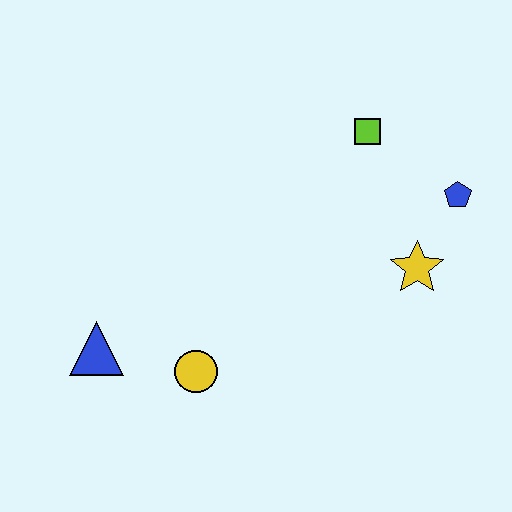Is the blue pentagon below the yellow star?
No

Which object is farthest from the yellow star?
The blue triangle is farthest from the yellow star.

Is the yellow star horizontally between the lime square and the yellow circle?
No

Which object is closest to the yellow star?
The blue pentagon is closest to the yellow star.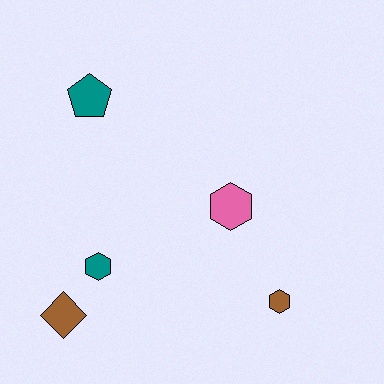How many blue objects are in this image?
There are no blue objects.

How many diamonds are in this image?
There is 1 diamond.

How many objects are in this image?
There are 5 objects.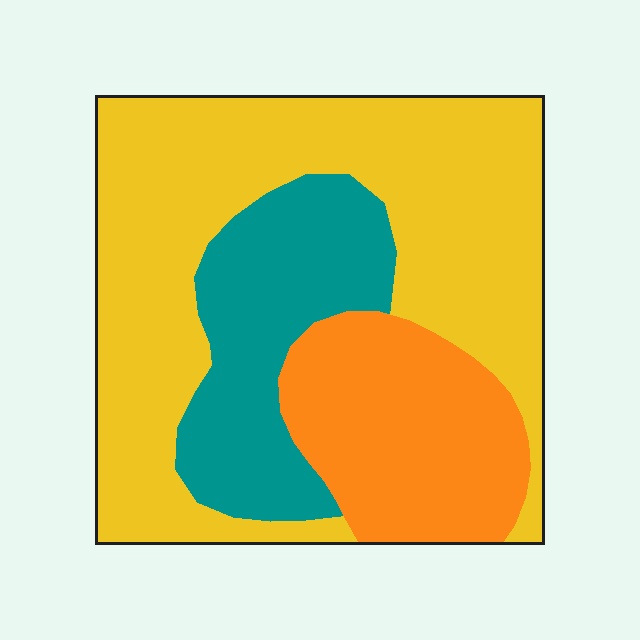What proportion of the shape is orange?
Orange takes up about one fifth (1/5) of the shape.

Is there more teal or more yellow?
Yellow.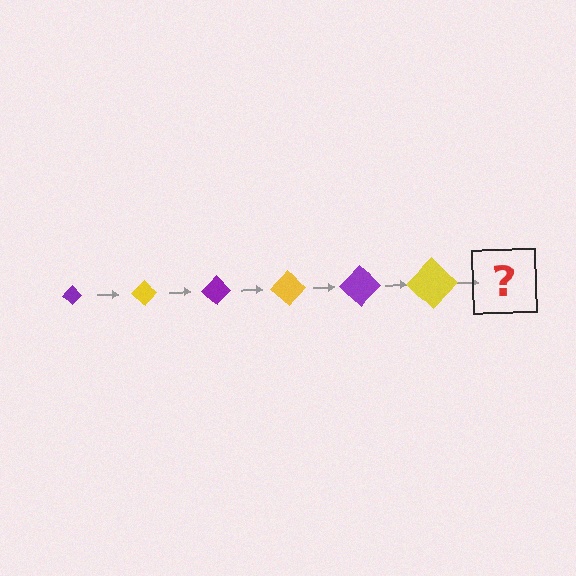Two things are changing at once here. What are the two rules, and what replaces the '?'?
The two rules are that the diamond grows larger each step and the color cycles through purple and yellow. The '?' should be a purple diamond, larger than the previous one.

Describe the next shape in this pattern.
It should be a purple diamond, larger than the previous one.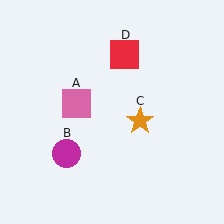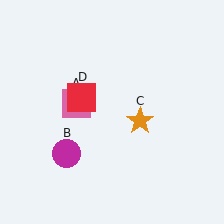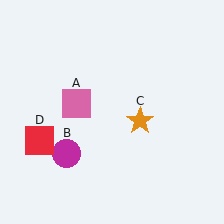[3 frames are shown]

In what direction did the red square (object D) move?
The red square (object D) moved down and to the left.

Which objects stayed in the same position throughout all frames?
Pink square (object A) and magenta circle (object B) and orange star (object C) remained stationary.